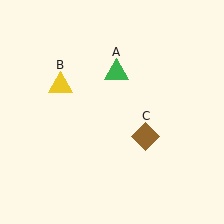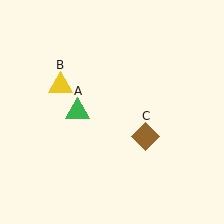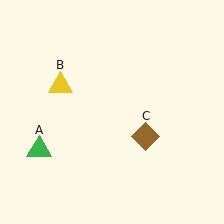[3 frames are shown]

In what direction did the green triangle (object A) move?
The green triangle (object A) moved down and to the left.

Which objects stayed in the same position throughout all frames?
Yellow triangle (object B) and brown diamond (object C) remained stationary.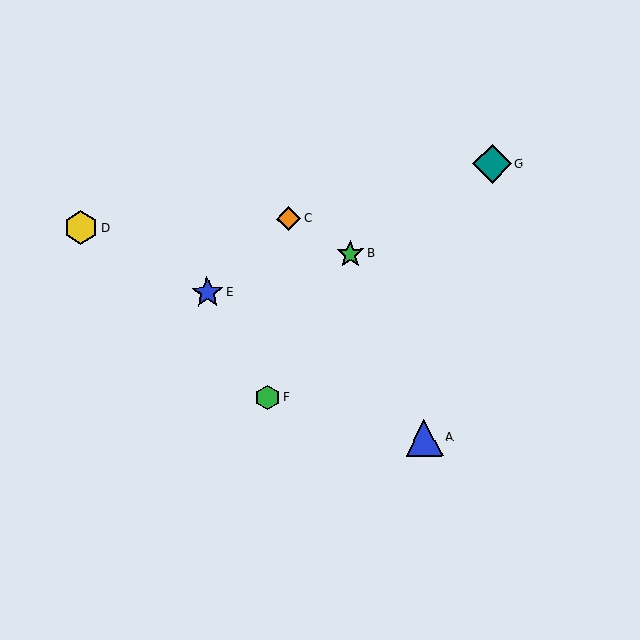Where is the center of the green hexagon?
The center of the green hexagon is at (268, 397).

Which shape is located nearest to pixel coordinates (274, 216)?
The orange diamond (labeled C) at (289, 219) is nearest to that location.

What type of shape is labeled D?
Shape D is a yellow hexagon.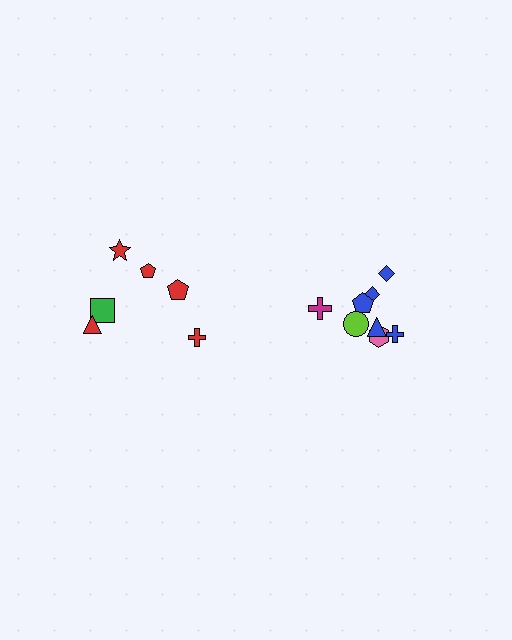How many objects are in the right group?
There are 8 objects.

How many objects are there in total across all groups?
There are 14 objects.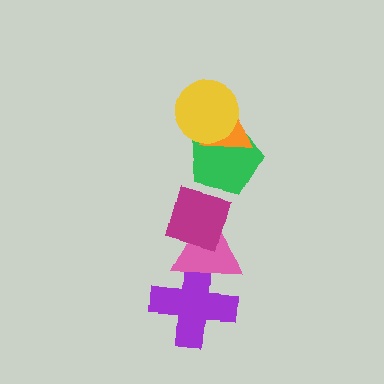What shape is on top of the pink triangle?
The magenta diamond is on top of the pink triangle.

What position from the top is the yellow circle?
The yellow circle is 1st from the top.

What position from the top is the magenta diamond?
The magenta diamond is 4th from the top.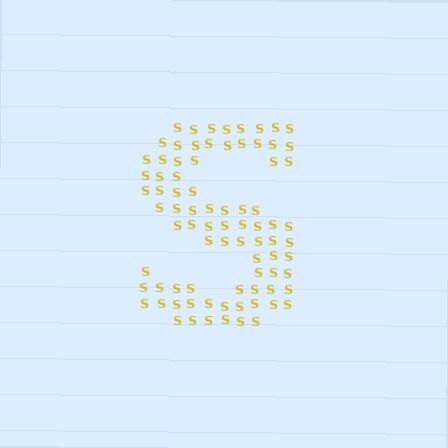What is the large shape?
The large shape is the letter S.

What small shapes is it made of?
It is made of small letter S's.